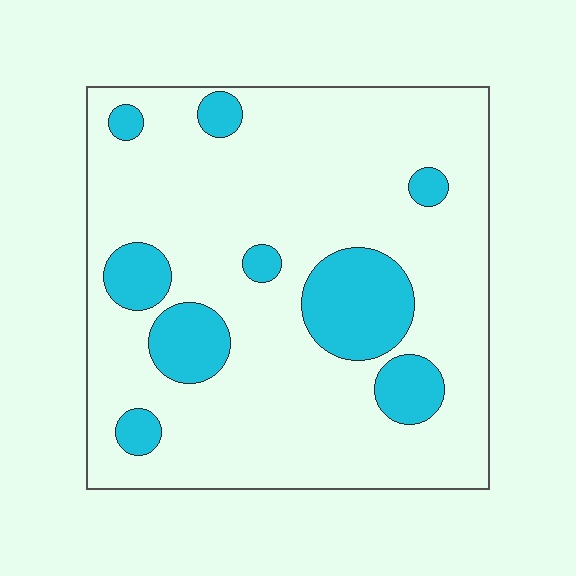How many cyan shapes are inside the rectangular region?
9.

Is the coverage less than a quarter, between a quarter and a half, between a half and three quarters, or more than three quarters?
Less than a quarter.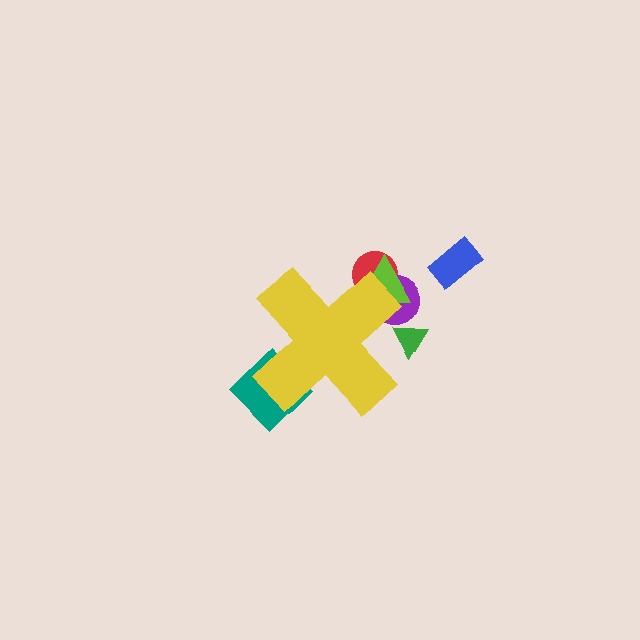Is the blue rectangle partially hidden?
No, the blue rectangle is fully visible.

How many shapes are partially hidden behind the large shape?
5 shapes are partially hidden.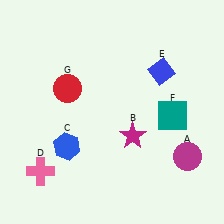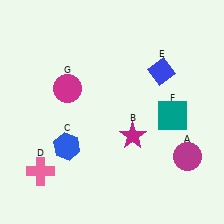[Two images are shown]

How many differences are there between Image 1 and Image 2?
There is 1 difference between the two images.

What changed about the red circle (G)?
In Image 1, G is red. In Image 2, it changed to magenta.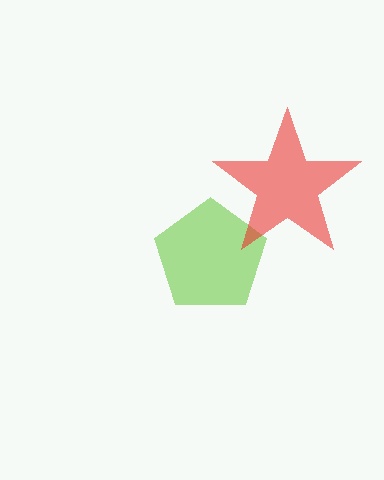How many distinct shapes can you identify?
There are 2 distinct shapes: a lime pentagon, a red star.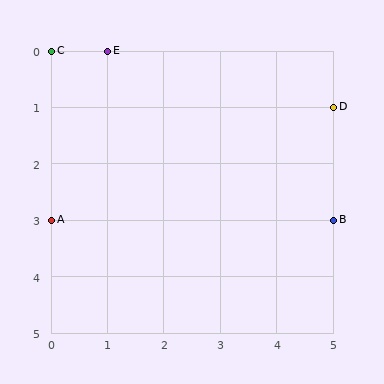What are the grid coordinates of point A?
Point A is at grid coordinates (0, 3).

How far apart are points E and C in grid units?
Points E and C are 1 column apart.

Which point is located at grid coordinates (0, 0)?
Point C is at (0, 0).